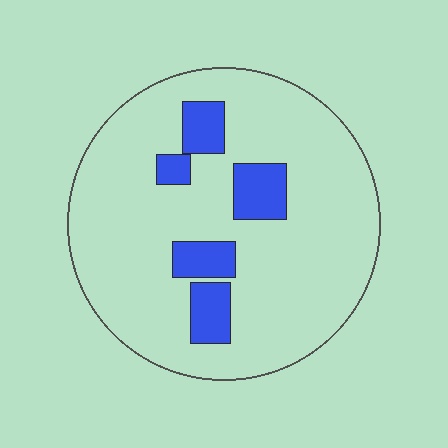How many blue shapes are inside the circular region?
5.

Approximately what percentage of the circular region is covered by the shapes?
Approximately 15%.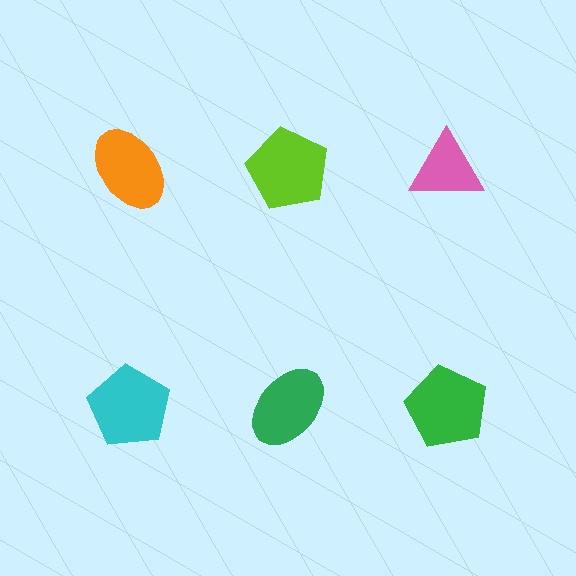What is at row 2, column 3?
A green pentagon.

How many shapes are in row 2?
3 shapes.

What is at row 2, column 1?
A cyan pentagon.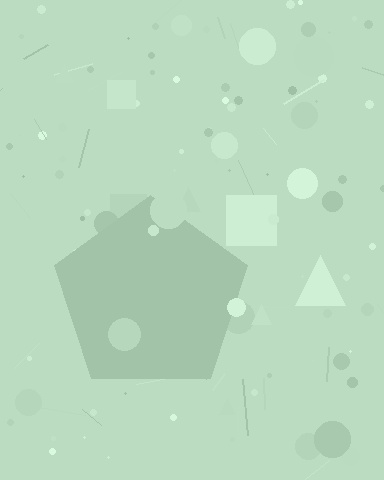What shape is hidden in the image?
A pentagon is hidden in the image.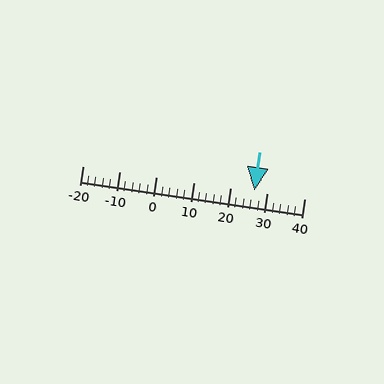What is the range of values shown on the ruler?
The ruler shows values from -20 to 40.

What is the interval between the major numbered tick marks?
The major tick marks are spaced 10 units apart.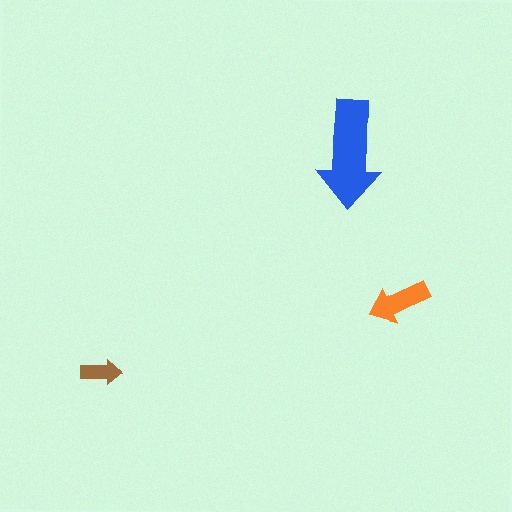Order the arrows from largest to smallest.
the blue one, the orange one, the brown one.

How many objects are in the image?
There are 3 objects in the image.